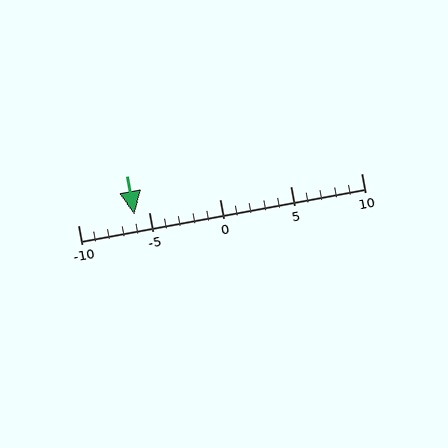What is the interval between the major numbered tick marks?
The major tick marks are spaced 5 units apart.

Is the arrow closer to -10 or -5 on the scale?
The arrow is closer to -5.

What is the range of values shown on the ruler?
The ruler shows values from -10 to 10.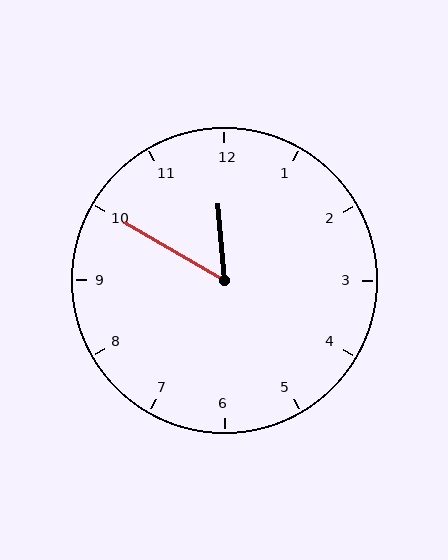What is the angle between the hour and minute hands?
Approximately 55 degrees.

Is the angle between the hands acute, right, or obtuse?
It is acute.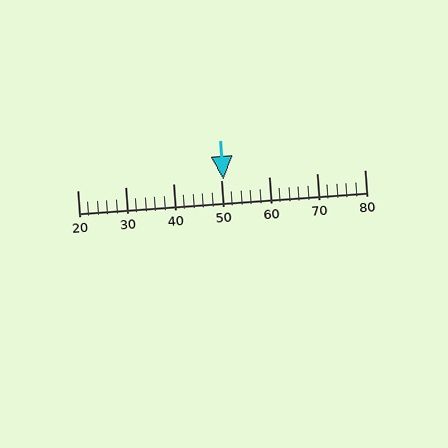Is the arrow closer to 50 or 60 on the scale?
The arrow is closer to 50.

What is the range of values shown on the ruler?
The ruler shows values from 20 to 80.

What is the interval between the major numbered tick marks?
The major tick marks are spaced 10 units apart.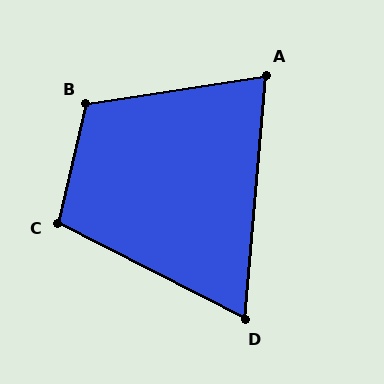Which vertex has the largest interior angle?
B, at approximately 112 degrees.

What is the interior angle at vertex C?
Approximately 104 degrees (obtuse).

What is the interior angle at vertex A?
Approximately 76 degrees (acute).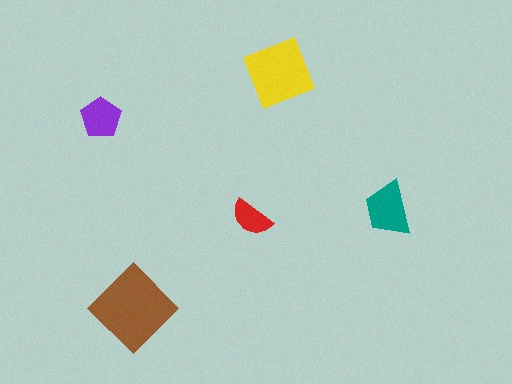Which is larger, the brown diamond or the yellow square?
The brown diamond.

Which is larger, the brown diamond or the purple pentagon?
The brown diamond.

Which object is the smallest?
The red semicircle.